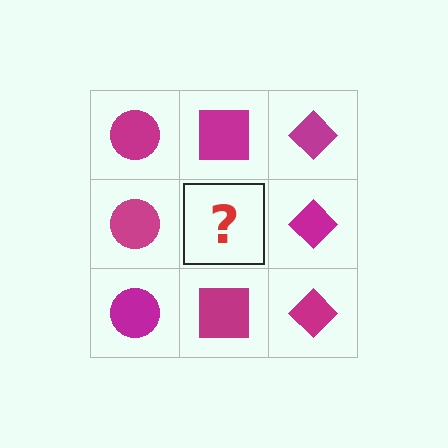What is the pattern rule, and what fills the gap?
The rule is that each column has a consistent shape. The gap should be filled with a magenta square.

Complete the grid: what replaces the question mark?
The question mark should be replaced with a magenta square.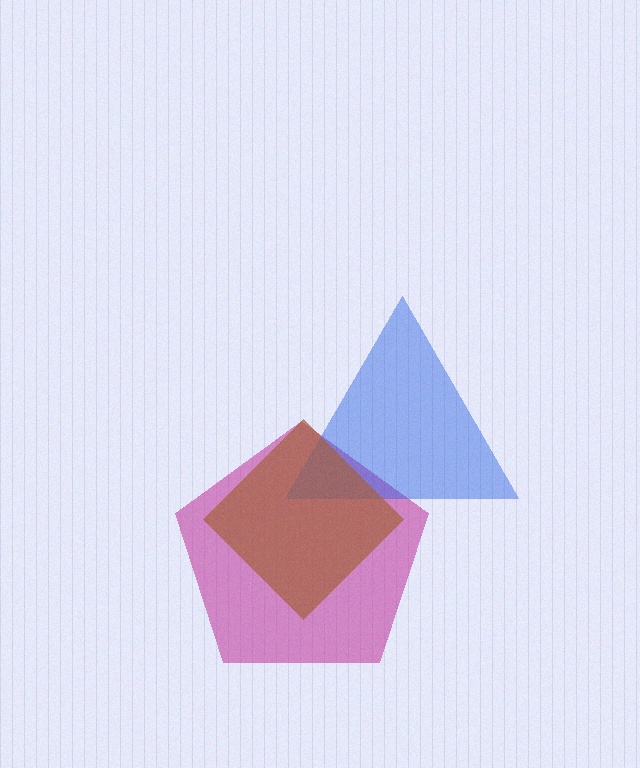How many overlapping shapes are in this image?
There are 3 overlapping shapes in the image.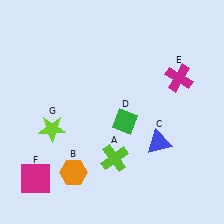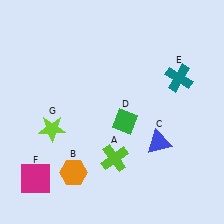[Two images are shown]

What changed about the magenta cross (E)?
In Image 1, E is magenta. In Image 2, it changed to teal.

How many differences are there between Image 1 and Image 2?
There is 1 difference between the two images.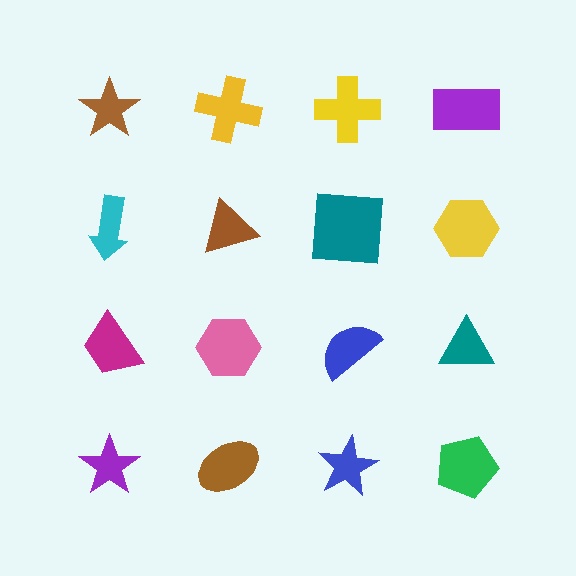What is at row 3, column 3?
A blue semicircle.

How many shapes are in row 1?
4 shapes.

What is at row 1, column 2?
A yellow cross.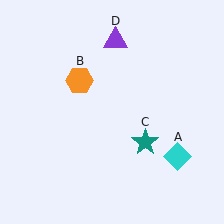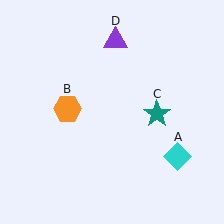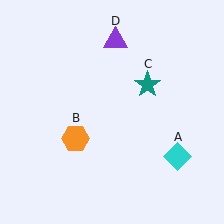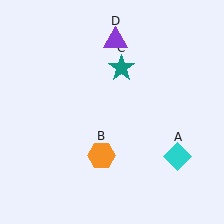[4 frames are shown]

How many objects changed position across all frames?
2 objects changed position: orange hexagon (object B), teal star (object C).